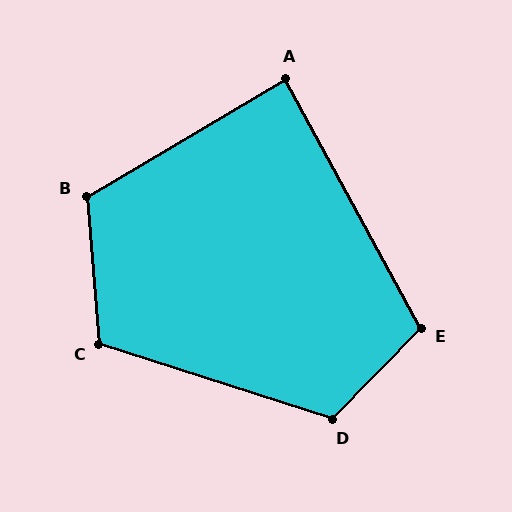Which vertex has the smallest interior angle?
A, at approximately 88 degrees.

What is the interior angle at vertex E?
Approximately 107 degrees (obtuse).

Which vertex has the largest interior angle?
D, at approximately 116 degrees.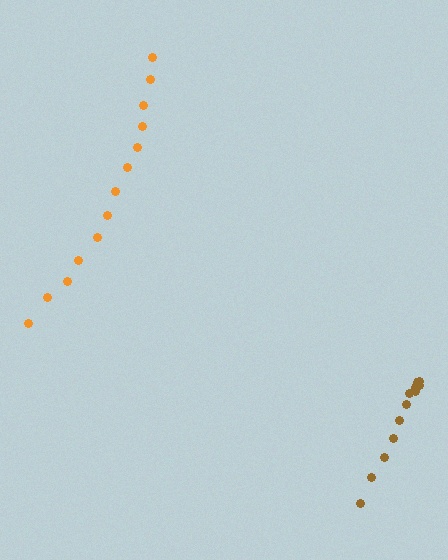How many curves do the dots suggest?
There are 2 distinct paths.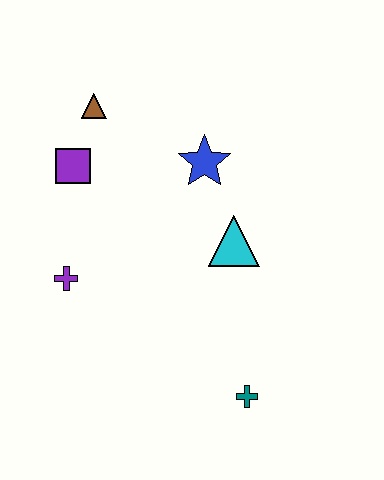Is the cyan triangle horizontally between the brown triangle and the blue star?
No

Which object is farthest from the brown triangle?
The teal cross is farthest from the brown triangle.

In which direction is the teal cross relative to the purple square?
The teal cross is below the purple square.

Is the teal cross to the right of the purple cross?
Yes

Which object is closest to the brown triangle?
The purple square is closest to the brown triangle.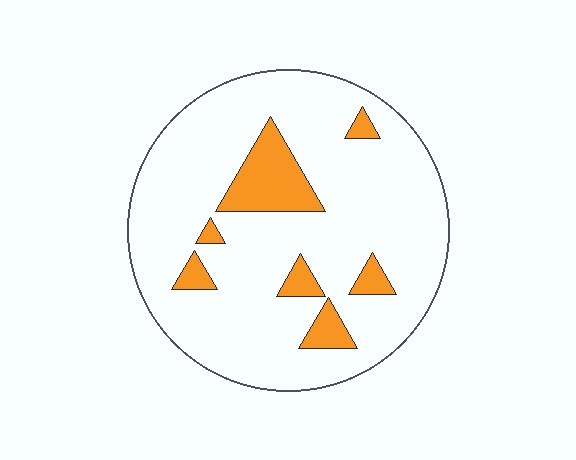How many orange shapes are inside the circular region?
7.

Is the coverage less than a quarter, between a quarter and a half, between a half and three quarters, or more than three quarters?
Less than a quarter.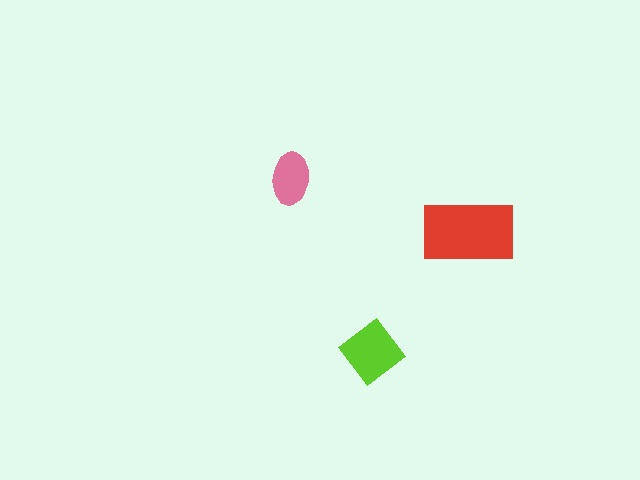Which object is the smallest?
The pink ellipse.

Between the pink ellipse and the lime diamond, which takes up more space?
The lime diamond.